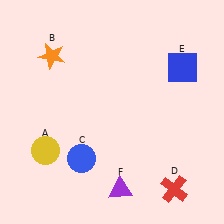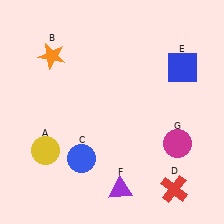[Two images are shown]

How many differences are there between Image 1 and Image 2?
There is 1 difference between the two images.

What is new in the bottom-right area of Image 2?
A magenta circle (G) was added in the bottom-right area of Image 2.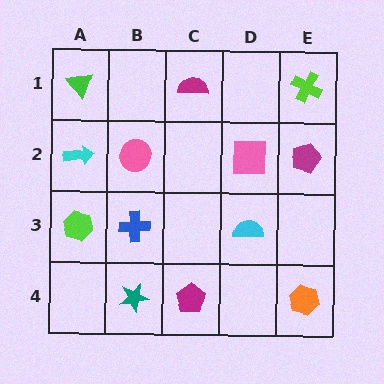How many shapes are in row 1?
3 shapes.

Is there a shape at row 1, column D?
No, that cell is empty.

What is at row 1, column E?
A lime cross.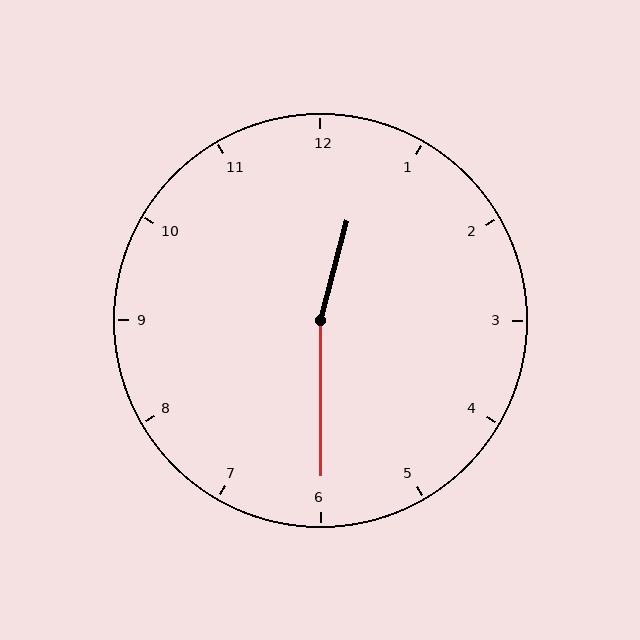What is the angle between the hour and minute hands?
Approximately 165 degrees.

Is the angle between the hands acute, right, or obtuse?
It is obtuse.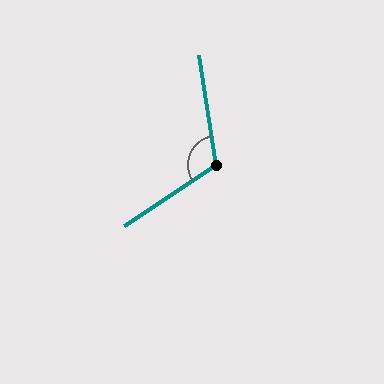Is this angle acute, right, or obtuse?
It is obtuse.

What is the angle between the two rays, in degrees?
Approximately 115 degrees.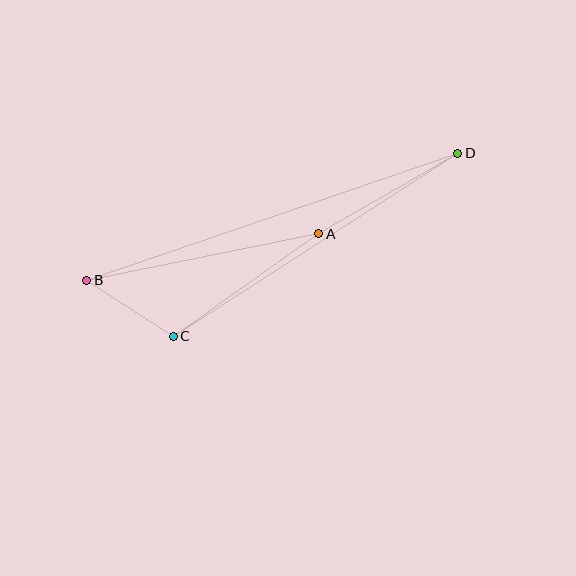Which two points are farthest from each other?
Points B and D are farthest from each other.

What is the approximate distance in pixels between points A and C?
The distance between A and C is approximately 178 pixels.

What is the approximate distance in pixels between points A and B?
The distance between A and B is approximately 237 pixels.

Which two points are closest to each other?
Points B and C are closest to each other.